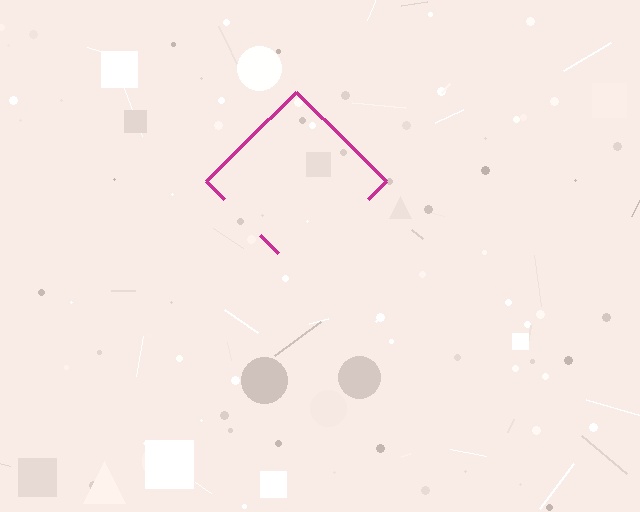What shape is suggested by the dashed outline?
The dashed outline suggests a diamond.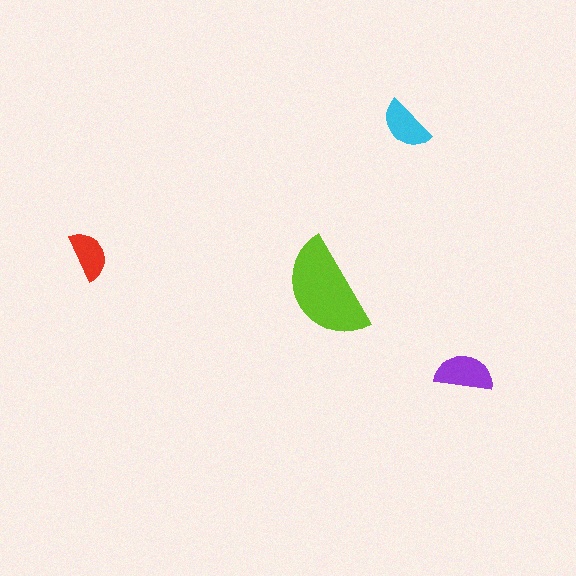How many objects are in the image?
There are 4 objects in the image.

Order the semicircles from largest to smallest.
the lime one, the purple one, the cyan one, the red one.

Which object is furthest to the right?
The purple semicircle is rightmost.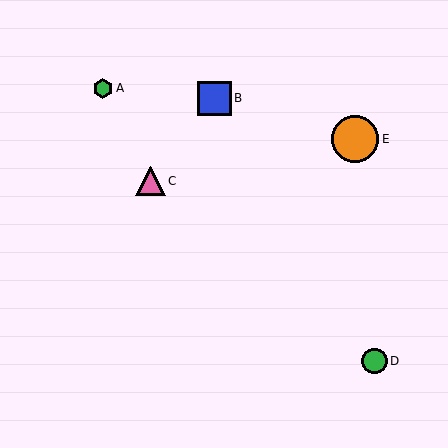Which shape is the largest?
The orange circle (labeled E) is the largest.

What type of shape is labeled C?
Shape C is a pink triangle.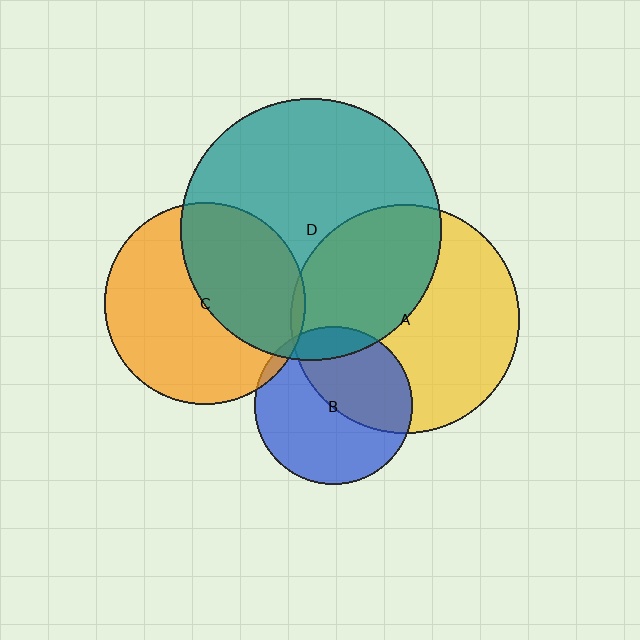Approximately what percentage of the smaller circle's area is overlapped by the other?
Approximately 40%.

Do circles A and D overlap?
Yes.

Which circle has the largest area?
Circle D (teal).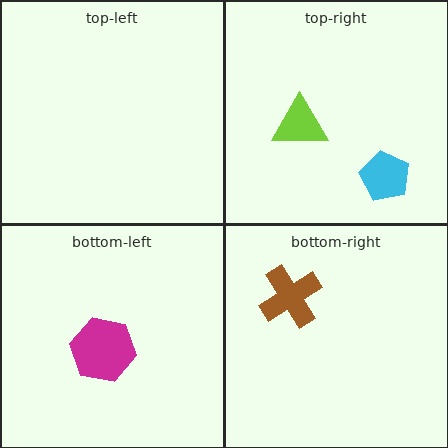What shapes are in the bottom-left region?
The magenta hexagon.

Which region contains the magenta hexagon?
The bottom-left region.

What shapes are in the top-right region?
The lime triangle, the cyan pentagon.